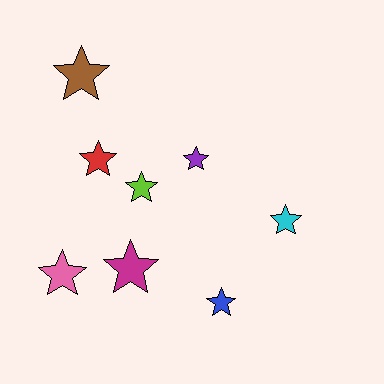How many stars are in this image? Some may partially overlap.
There are 8 stars.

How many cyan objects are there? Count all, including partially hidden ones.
There is 1 cyan object.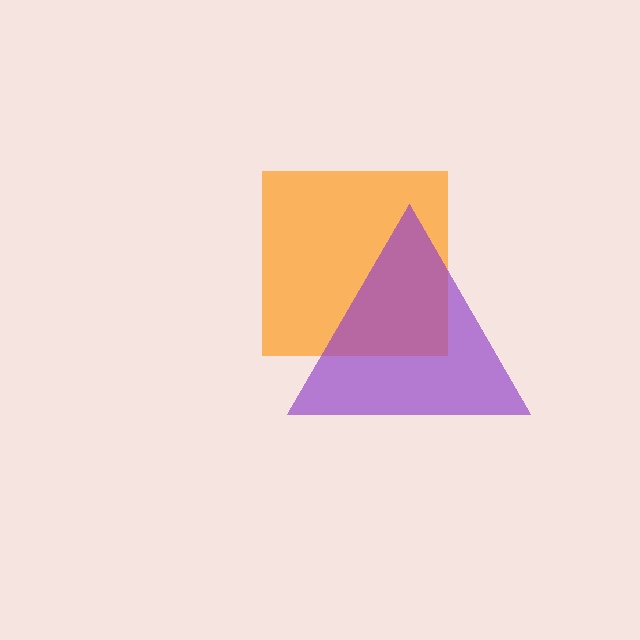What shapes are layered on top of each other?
The layered shapes are: an orange square, a purple triangle.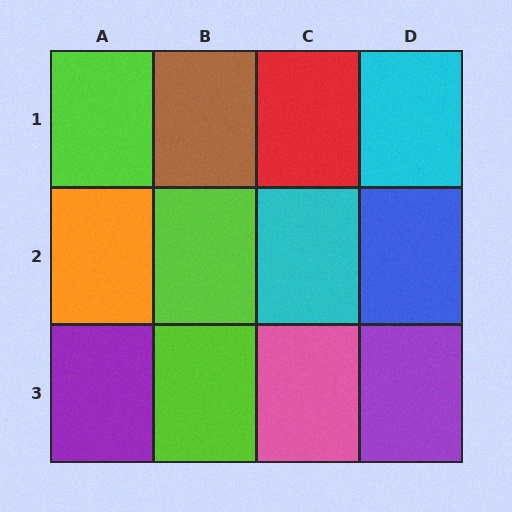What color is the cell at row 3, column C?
Pink.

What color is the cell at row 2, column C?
Cyan.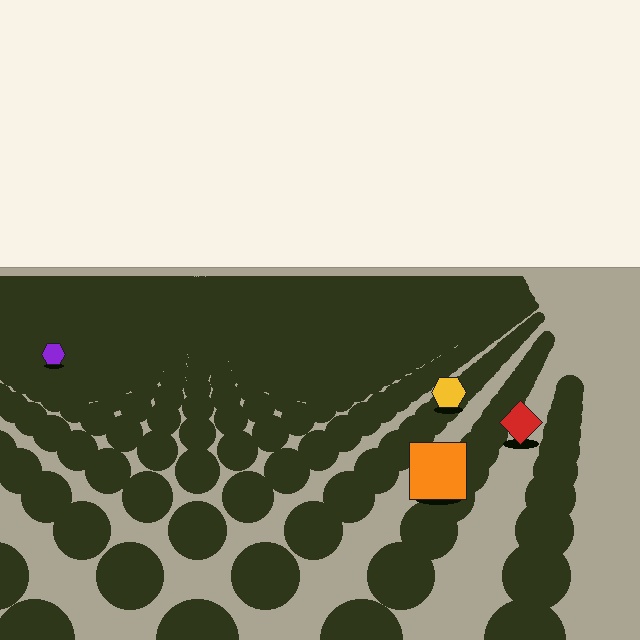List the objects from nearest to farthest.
From nearest to farthest: the orange square, the red diamond, the yellow hexagon, the purple hexagon.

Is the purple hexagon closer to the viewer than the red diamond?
No. The red diamond is closer — you can tell from the texture gradient: the ground texture is coarser near it.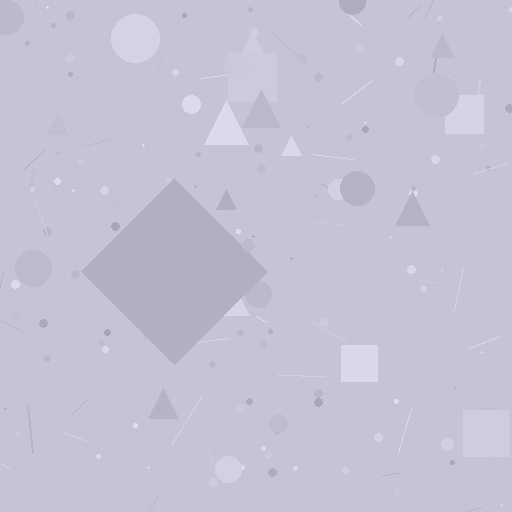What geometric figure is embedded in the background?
A diamond is embedded in the background.